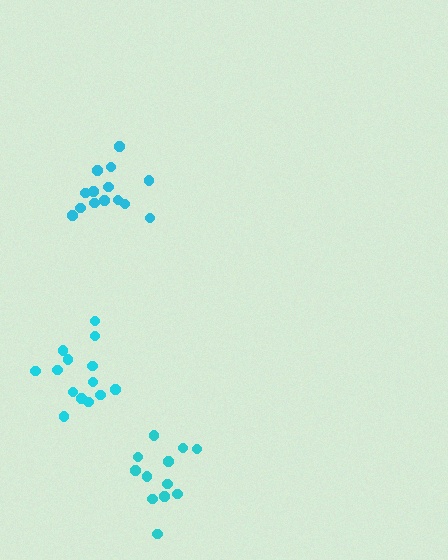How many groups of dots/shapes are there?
There are 3 groups.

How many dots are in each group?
Group 1: 12 dots, Group 2: 14 dots, Group 3: 14 dots (40 total).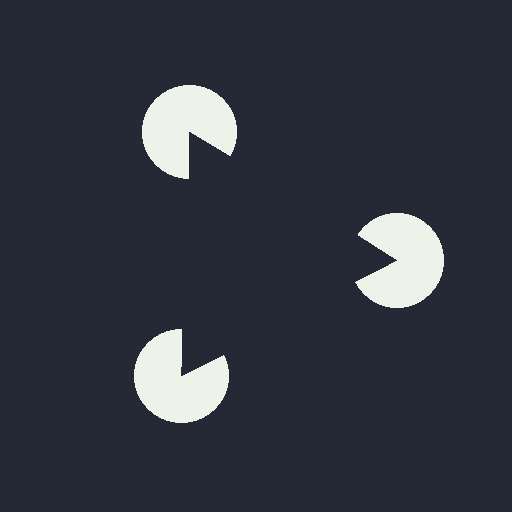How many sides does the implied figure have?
3 sides.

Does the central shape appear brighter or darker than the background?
It typically appears slightly darker than the background, even though no actual brightness change is drawn.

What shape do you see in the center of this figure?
An illusory triangle — its edges are inferred from the aligned wedge cuts in the pac-man discs, not physically drawn.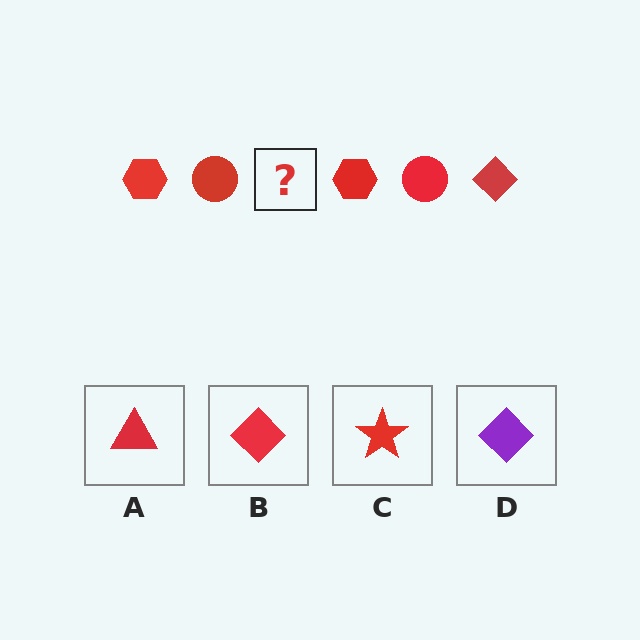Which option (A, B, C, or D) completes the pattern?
B.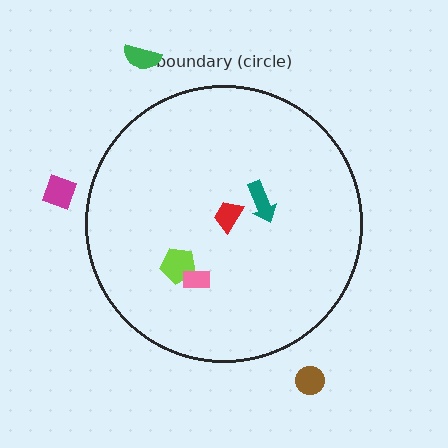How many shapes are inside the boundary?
4 inside, 3 outside.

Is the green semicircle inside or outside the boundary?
Outside.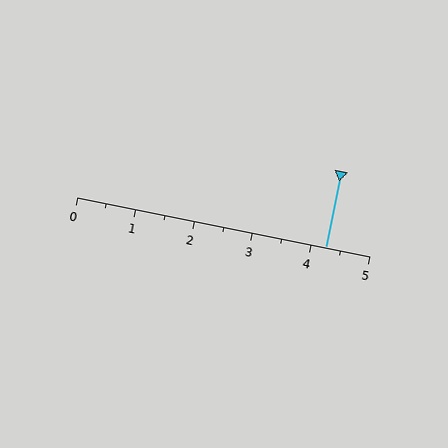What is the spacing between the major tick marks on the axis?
The major ticks are spaced 1 apart.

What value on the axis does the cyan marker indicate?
The marker indicates approximately 4.2.